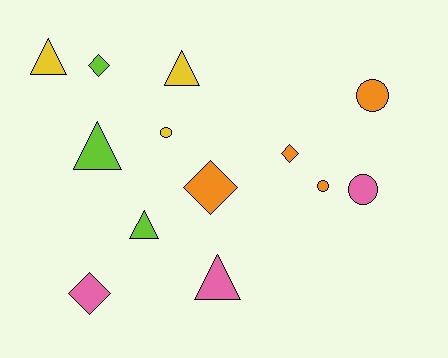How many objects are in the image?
There are 13 objects.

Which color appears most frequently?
Orange, with 4 objects.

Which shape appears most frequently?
Triangle, with 5 objects.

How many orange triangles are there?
There are no orange triangles.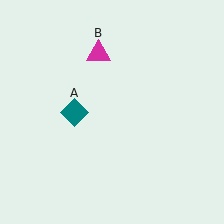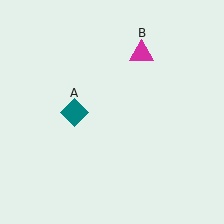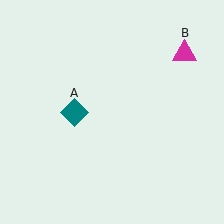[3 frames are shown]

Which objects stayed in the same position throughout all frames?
Teal diamond (object A) remained stationary.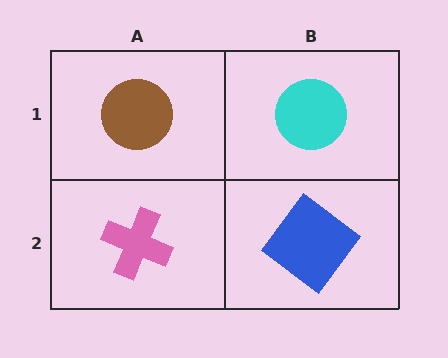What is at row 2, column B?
A blue diamond.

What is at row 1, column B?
A cyan circle.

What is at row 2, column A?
A pink cross.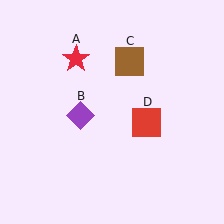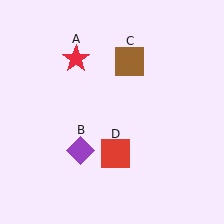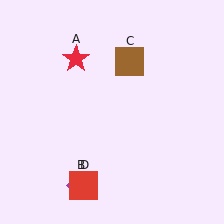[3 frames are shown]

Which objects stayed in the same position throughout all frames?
Red star (object A) and brown square (object C) remained stationary.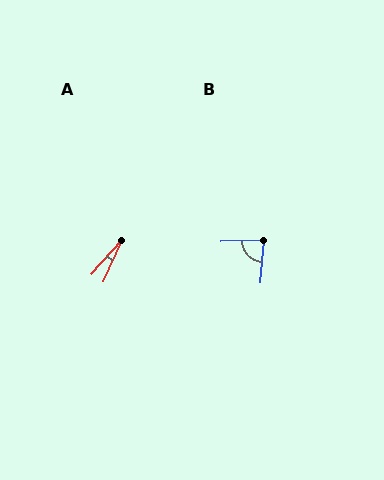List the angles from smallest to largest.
A (18°), B (83°).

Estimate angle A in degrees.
Approximately 18 degrees.